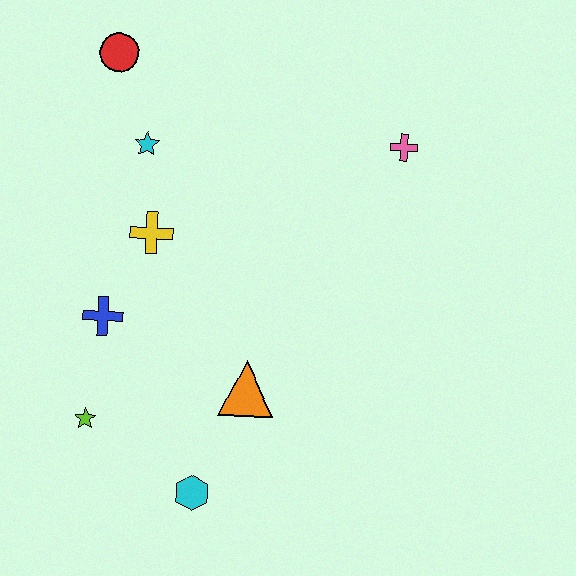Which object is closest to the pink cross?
The cyan star is closest to the pink cross.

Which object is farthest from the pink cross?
The lime star is farthest from the pink cross.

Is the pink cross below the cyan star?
No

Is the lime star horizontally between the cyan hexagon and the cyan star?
No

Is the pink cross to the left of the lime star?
No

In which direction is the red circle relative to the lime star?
The red circle is above the lime star.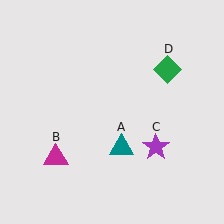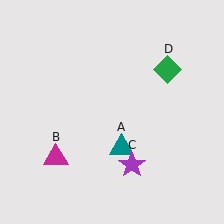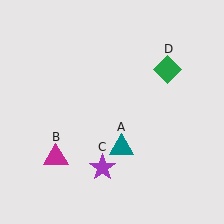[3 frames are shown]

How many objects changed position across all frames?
1 object changed position: purple star (object C).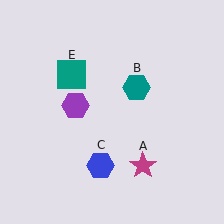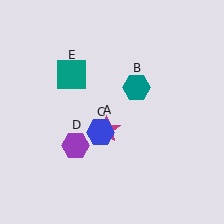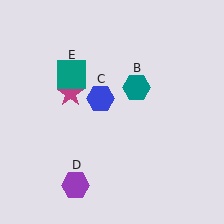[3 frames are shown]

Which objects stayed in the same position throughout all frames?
Teal hexagon (object B) and teal square (object E) remained stationary.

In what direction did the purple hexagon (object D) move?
The purple hexagon (object D) moved down.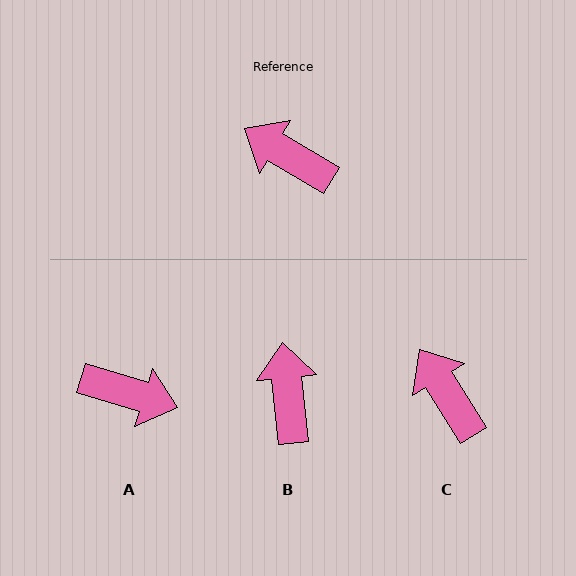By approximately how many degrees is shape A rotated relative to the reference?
Approximately 167 degrees clockwise.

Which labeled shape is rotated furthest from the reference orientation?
A, about 167 degrees away.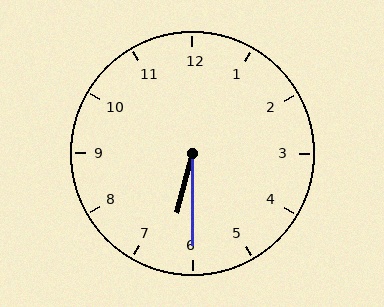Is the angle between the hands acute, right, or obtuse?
It is acute.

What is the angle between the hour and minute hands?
Approximately 15 degrees.